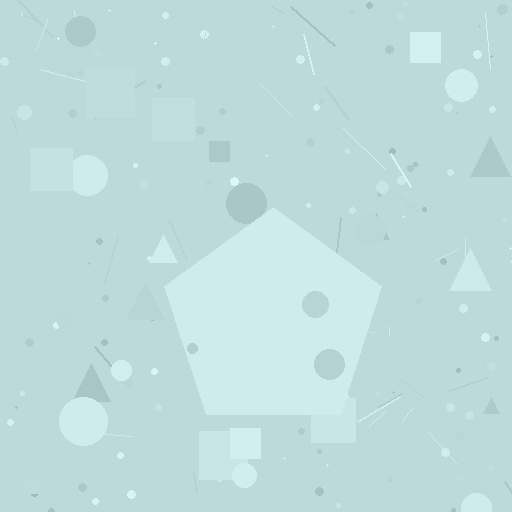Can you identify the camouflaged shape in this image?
The camouflaged shape is a pentagon.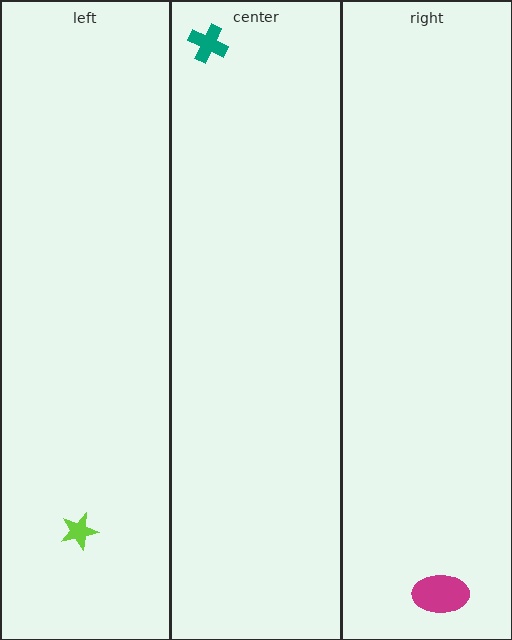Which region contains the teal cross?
The center region.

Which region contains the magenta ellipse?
The right region.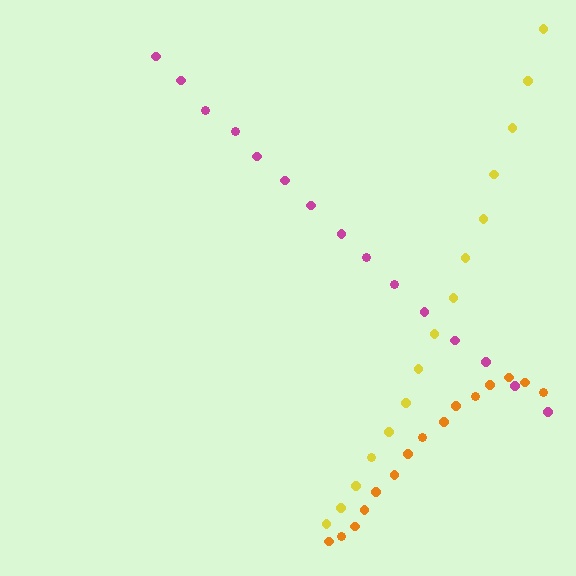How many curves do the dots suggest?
There are 3 distinct paths.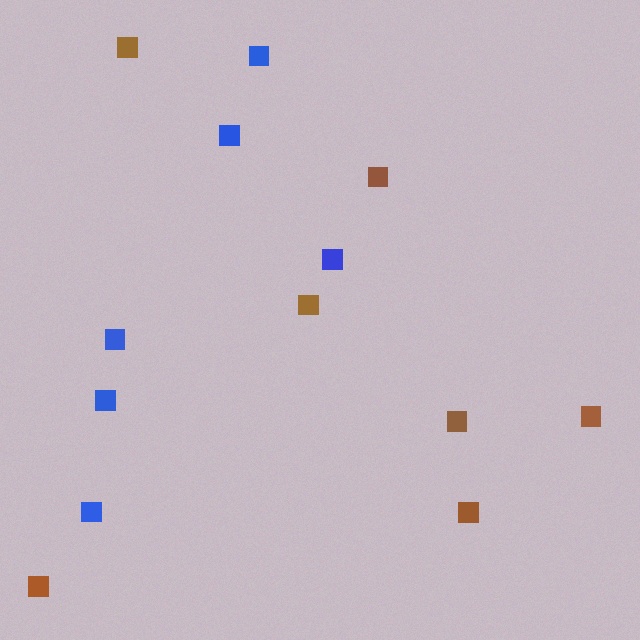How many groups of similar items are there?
There are 2 groups: one group of brown squares (7) and one group of blue squares (6).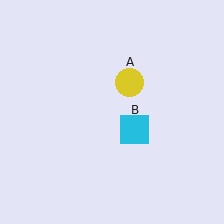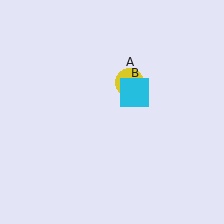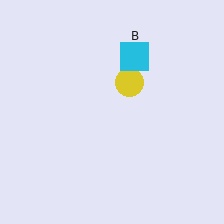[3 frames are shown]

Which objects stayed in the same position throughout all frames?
Yellow circle (object A) remained stationary.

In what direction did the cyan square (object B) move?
The cyan square (object B) moved up.